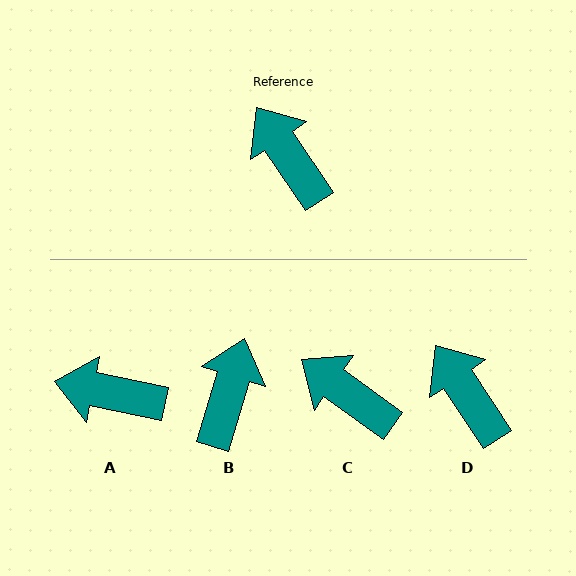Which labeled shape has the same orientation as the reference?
D.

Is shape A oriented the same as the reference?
No, it is off by about 44 degrees.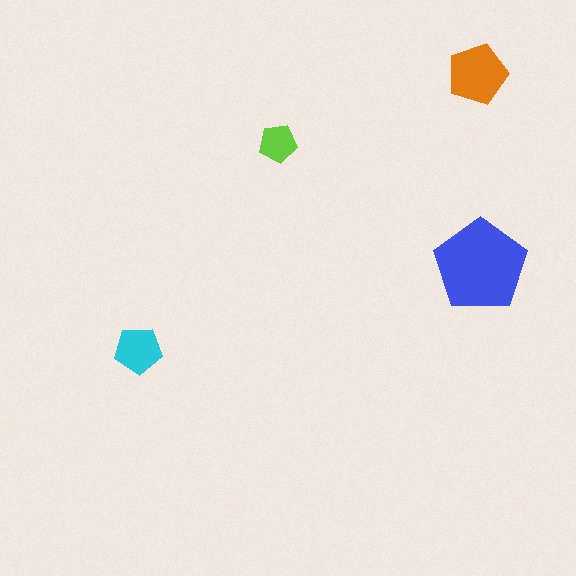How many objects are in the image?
There are 4 objects in the image.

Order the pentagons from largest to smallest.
the blue one, the orange one, the cyan one, the lime one.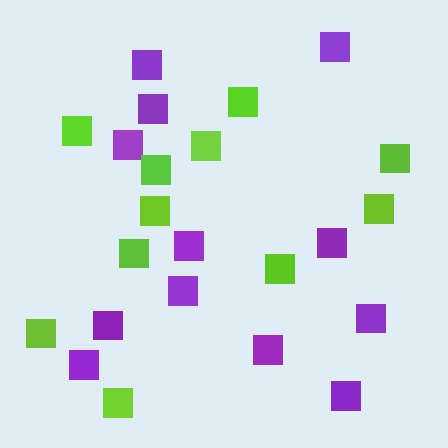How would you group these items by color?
There are 2 groups: one group of purple squares (12) and one group of lime squares (11).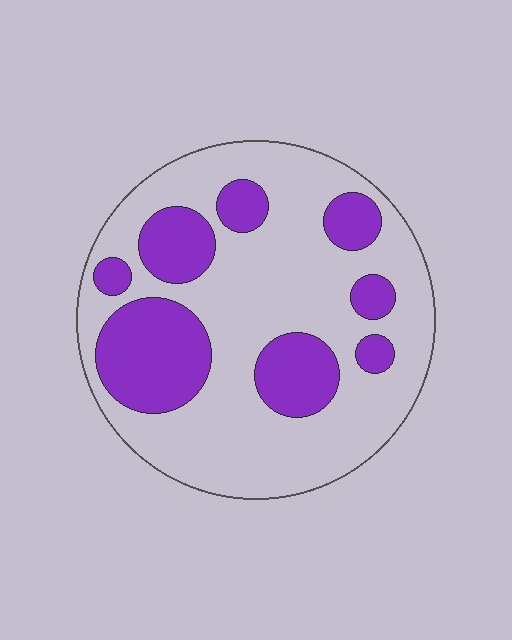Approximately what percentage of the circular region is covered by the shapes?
Approximately 30%.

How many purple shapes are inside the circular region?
8.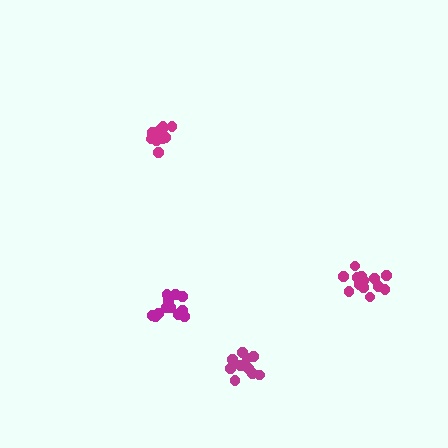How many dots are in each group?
Group 1: 13 dots, Group 2: 13 dots, Group 3: 11 dots, Group 4: 11 dots (48 total).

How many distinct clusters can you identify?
There are 4 distinct clusters.